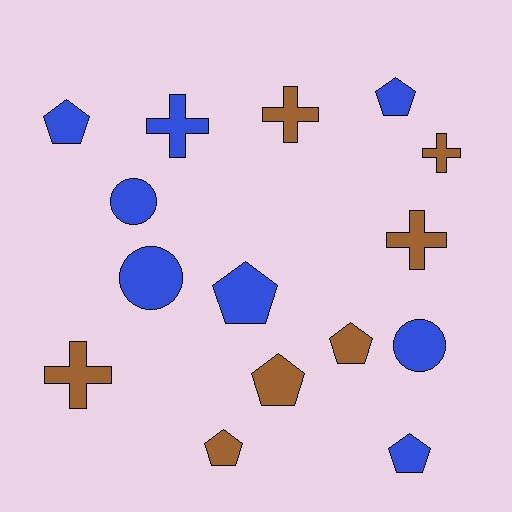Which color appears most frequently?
Blue, with 8 objects.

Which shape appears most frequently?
Pentagon, with 7 objects.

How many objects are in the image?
There are 15 objects.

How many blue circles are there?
There are 3 blue circles.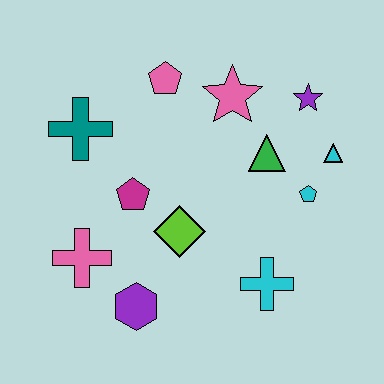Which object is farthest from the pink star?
The purple hexagon is farthest from the pink star.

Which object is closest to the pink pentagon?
The pink star is closest to the pink pentagon.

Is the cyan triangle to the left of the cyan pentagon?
No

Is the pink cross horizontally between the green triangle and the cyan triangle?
No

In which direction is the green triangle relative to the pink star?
The green triangle is below the pink star.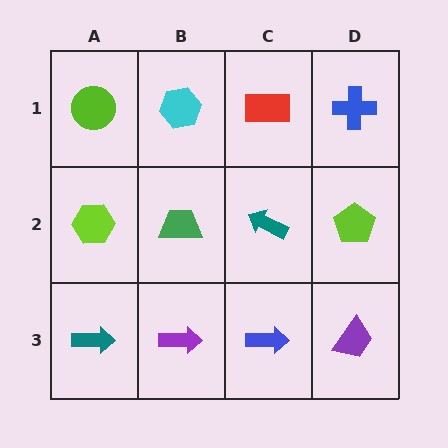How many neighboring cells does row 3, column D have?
2.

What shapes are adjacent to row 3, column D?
A lime pentagon (row 2, column D), a blue arrow (row 3, column C).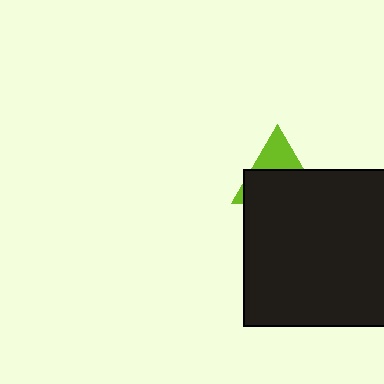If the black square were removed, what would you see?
You would see the complete lime triangle.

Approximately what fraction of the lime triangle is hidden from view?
Roughly 64% of the lime triangle is hidden behind the black square.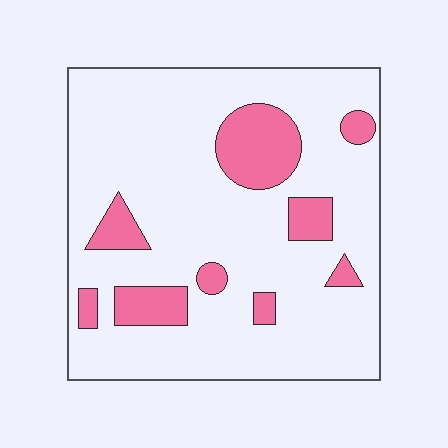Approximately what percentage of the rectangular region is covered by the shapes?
Approximately 15%.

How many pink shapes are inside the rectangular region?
9.